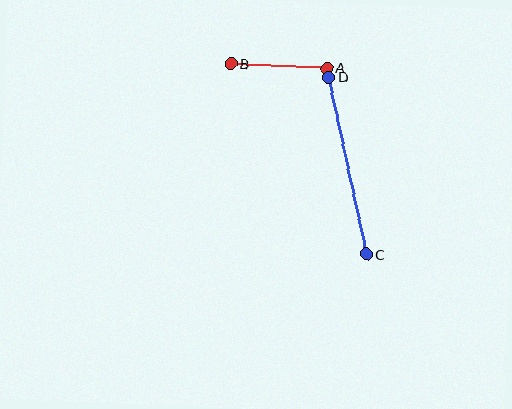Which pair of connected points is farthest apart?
Points C and D are farthest apart.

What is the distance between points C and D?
The distance is approximately 181 pixels.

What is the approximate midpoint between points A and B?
The midpoint is at approximately (279, 66) pixels.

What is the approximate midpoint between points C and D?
The midpoint is at approximately (348, 165) pixels.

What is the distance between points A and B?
The distance is approximately 96 pixels.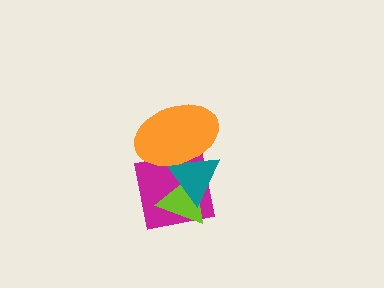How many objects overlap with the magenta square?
3 objects overlap with the magenta square.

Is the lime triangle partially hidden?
Yes, it is partially covered by another shape.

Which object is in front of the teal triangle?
The orange ellipse is in front of the teal triangle.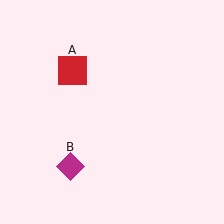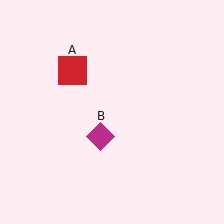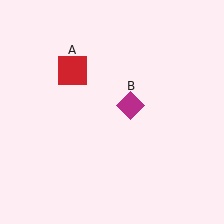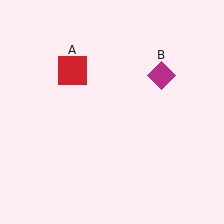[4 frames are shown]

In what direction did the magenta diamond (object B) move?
The magenta diamond (object B) moved up and to the right.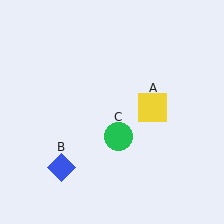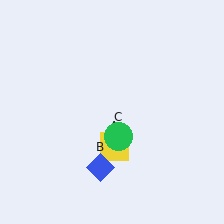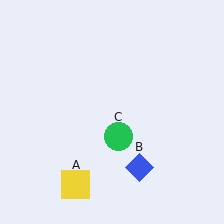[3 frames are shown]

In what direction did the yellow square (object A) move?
The yellow square (object A) moved down and to the left.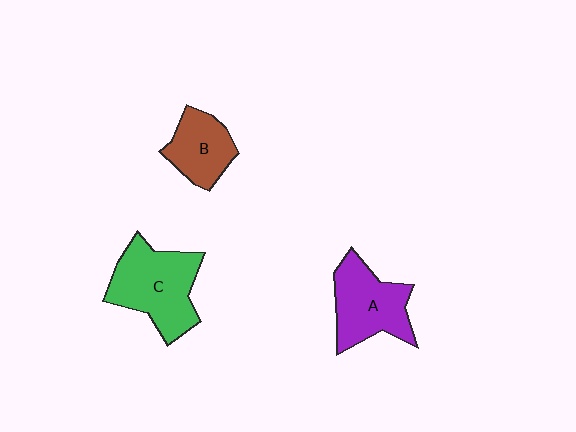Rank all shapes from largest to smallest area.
From largest to smallest: C (green), A (purple), B (brown).